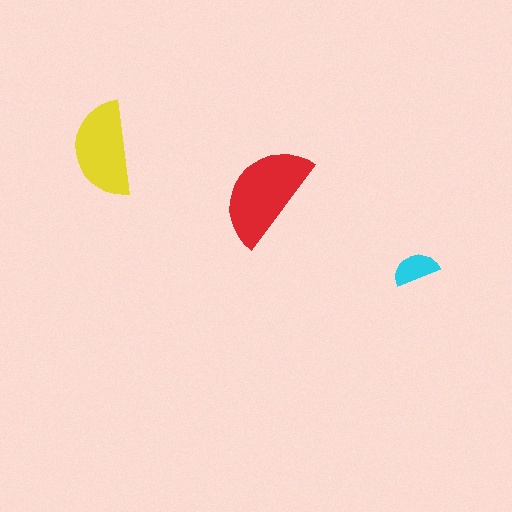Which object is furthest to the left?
The yellow semicircle is leftmost.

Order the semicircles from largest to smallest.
the red one, the yellow one, the cyan one.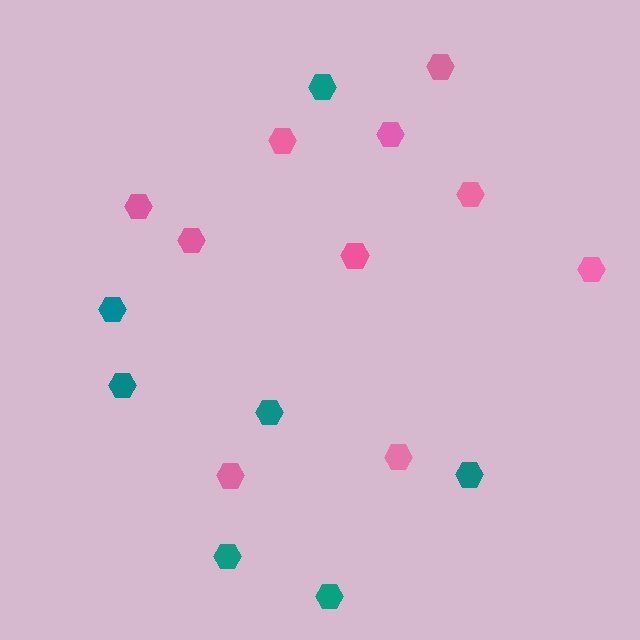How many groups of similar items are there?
There are 2 groups: one group of teal hexagons (7) and one group of pink hexagons (10).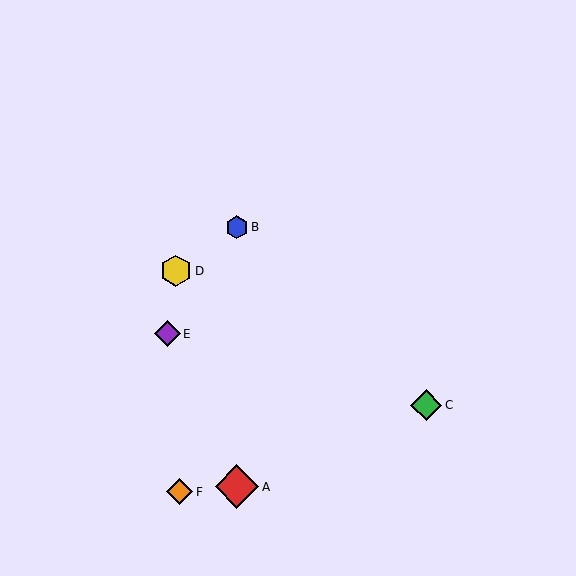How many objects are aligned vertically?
2 objects (A, B) are aligned vertically.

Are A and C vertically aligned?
No, A is at x≈237 and C is at x≈426.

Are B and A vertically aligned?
Yes, both are at x≈237.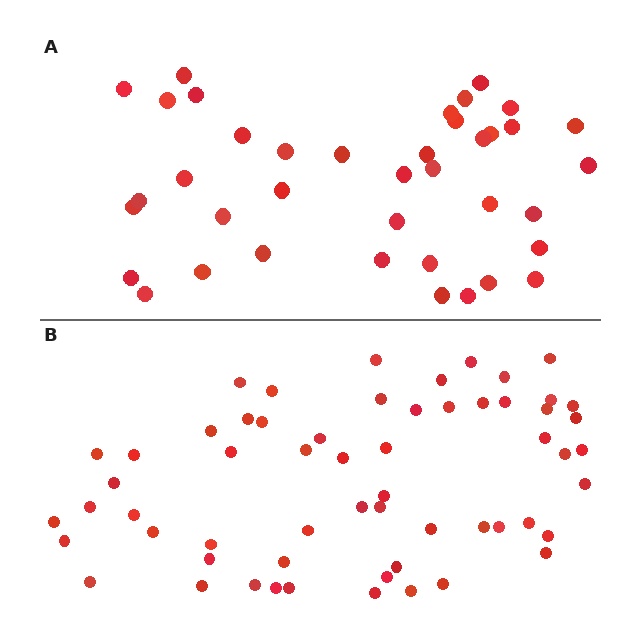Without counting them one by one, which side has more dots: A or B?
Region B (the bottom region) has more dots.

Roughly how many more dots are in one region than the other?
Region B has approximately 20 more dots than region A.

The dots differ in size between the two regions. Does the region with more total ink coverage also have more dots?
No. Region A has more total ink coverage because its dots are larger, but region B actually contains more individual dots. Total area can be misleading — the number of items is what matters here.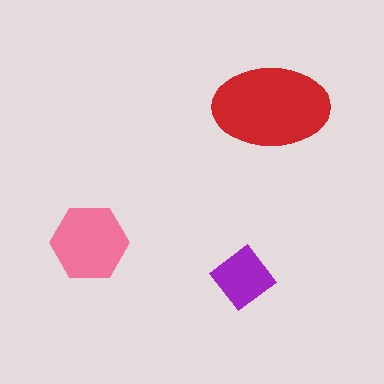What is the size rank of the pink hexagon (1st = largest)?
2nd.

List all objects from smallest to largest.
The purple diamond, the pink hexagon, the red ellipse.